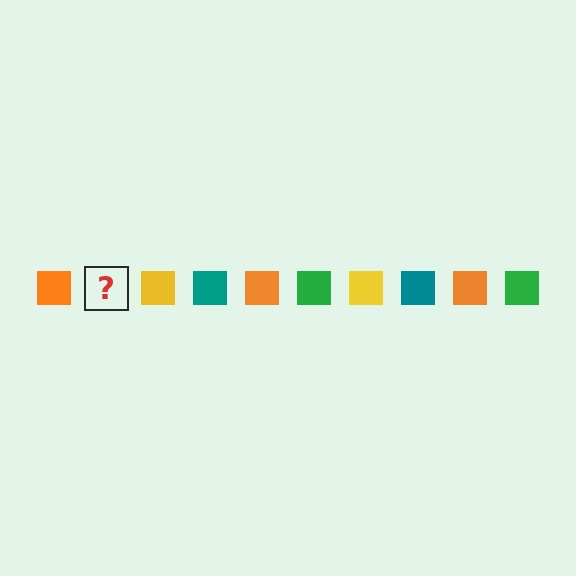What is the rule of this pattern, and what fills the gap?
The rule is that the pattern cycles through orange, green, yellow, teal squares. The gap should be filled with a green square.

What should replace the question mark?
The question mark should be replaced with a green square.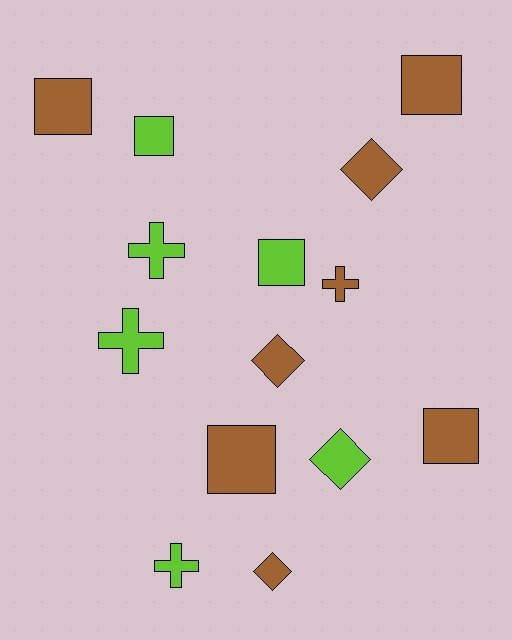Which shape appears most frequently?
Square, with 6 objects.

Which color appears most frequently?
Brown, with 8 objects.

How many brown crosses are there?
There is 1 brown cross.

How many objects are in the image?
There are 14 objects.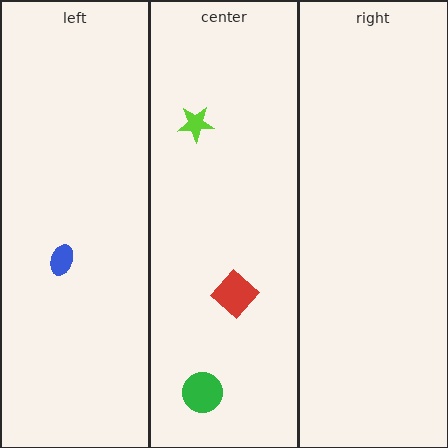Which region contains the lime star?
The center region.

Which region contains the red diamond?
The center region.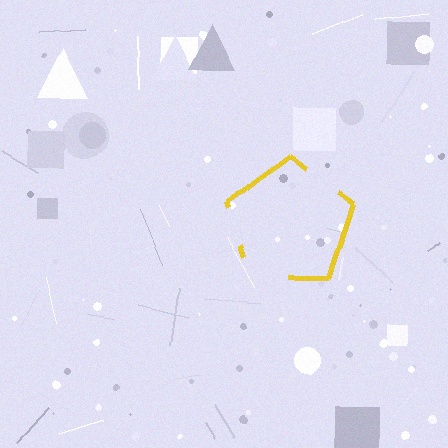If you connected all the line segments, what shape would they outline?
They would outline a pentagon.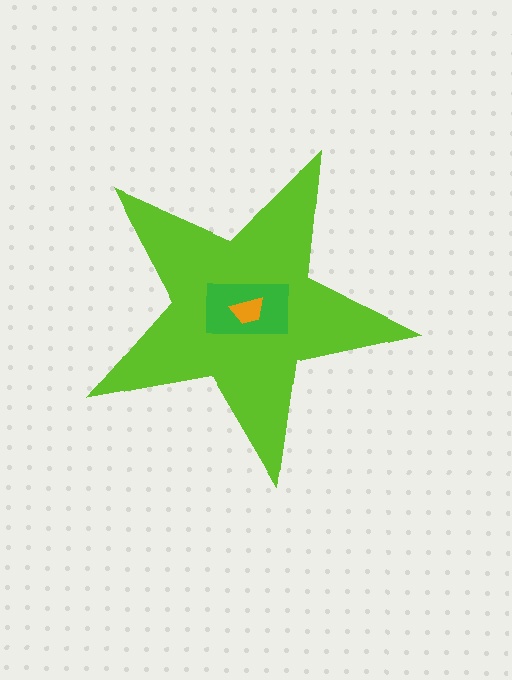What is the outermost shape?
The lime star.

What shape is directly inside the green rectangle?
The orange trapezoid.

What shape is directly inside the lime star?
The green rectangle.